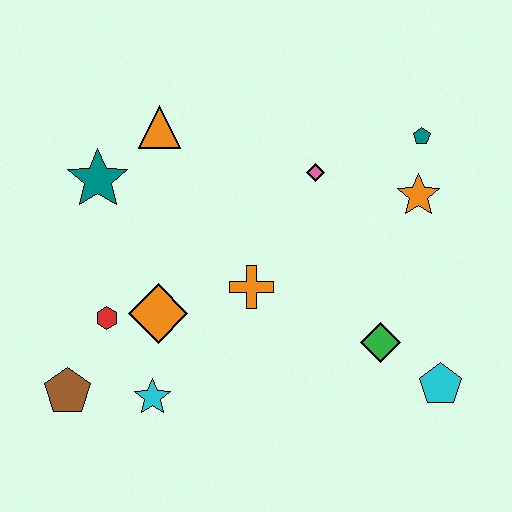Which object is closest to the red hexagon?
The orange diamond is closest to the red hexagon.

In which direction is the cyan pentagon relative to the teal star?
The cyan pentagon is to the right of the teal star.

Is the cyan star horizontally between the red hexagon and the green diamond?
Yes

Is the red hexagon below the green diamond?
No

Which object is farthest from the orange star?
The brown pentagon is farthest from the orange star.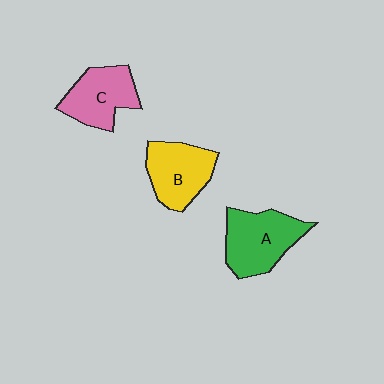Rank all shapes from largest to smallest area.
From largest to smallest: A (green), B (yellow), C (pink).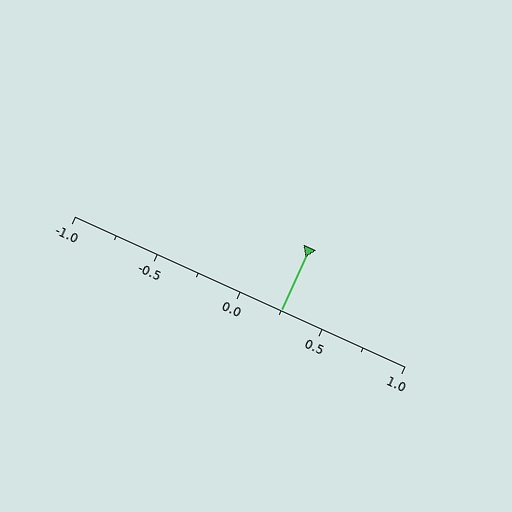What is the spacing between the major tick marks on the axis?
The major ticks are spaced 0.5 apart.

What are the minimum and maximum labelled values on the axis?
The axis runs from -1.0 to 1.0.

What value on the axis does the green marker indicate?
The marker indicates approximately 0.25.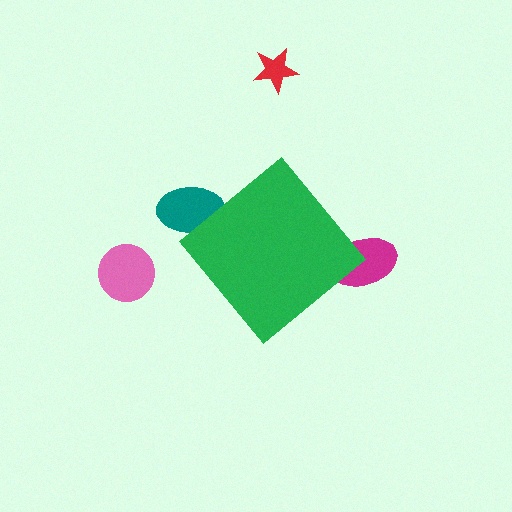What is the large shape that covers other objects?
A green diamond.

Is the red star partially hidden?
No, the red star is fully visible.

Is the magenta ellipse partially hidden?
Yes, the magenta ellipse is partially hidden behind the green diamond.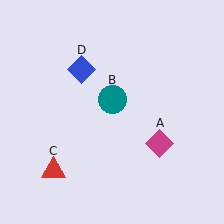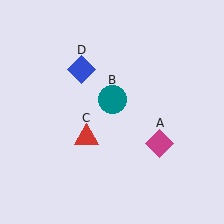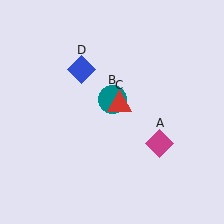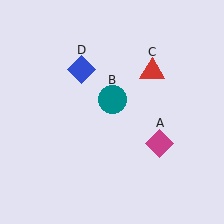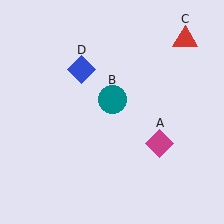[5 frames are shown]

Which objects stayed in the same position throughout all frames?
Magenta diamond (object A) and teal circle (object B) and blue diamond (object D) remained stationary.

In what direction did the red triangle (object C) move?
The red triangle (object C) moved up and to the right.